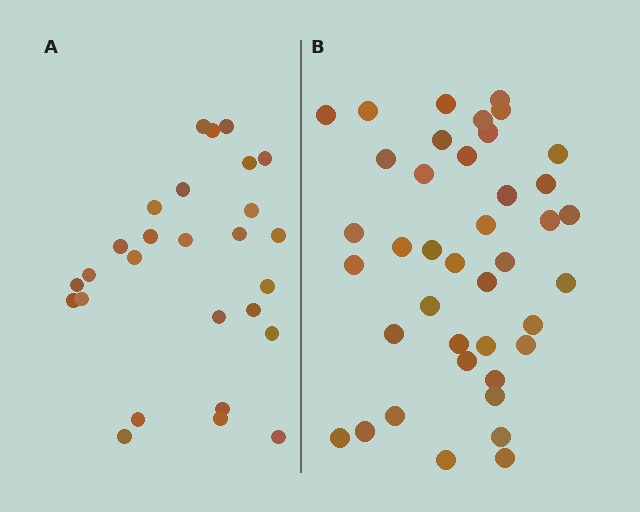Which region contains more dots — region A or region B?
Region B (the right region) has more dots.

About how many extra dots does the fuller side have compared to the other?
Region B has approximately 15 more dots than region A.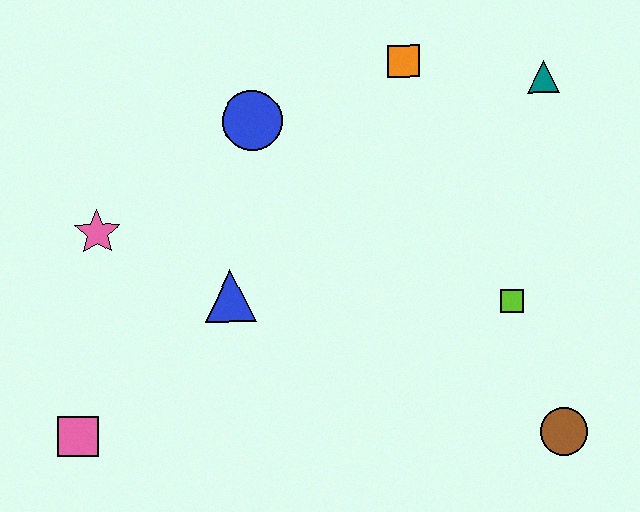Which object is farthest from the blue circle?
The brown circle is farthest from the blue circle.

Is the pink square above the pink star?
No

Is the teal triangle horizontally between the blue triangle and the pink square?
No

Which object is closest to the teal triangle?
The orange square is closest to the teal triangle.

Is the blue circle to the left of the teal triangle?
Yes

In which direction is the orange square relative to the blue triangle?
The orange square is above the blue triangle.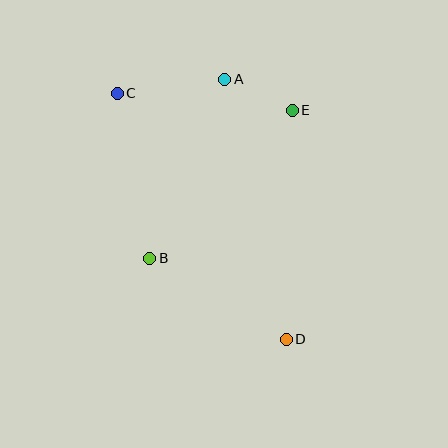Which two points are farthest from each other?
Points C and D are farthest from each other.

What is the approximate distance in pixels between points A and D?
The distance between A and D is approximately 267 pixels.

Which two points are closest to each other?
Points A and E are closest to each other.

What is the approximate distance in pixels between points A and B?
The distance between A and B is approximately 194 pixels.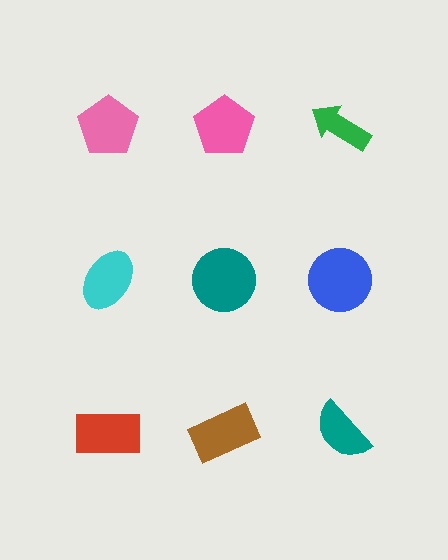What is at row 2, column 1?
A cyan ellipse.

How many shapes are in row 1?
3 shapes.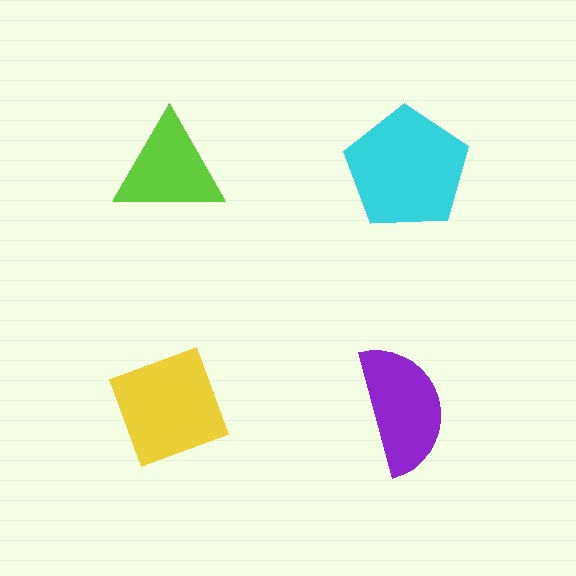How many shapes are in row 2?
2 shapes.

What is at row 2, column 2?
A purple semicircle.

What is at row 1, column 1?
A lime triangle.